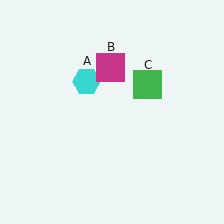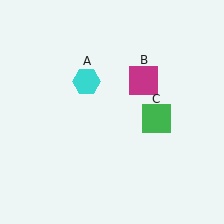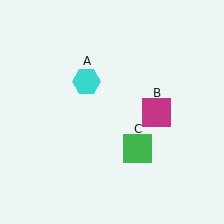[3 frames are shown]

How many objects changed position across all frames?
2 objects changed position: magenta square (object B), green square (object C).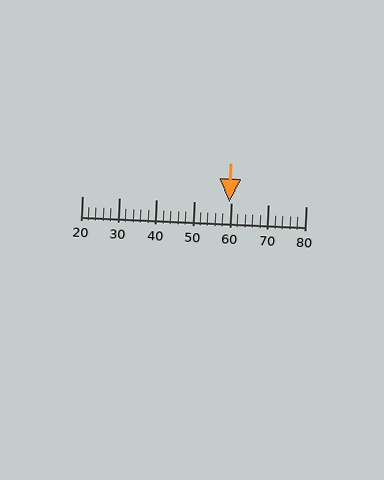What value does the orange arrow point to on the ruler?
The orange arrow points to approximately 60.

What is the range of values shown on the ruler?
The ruler shows values from 20 to 80.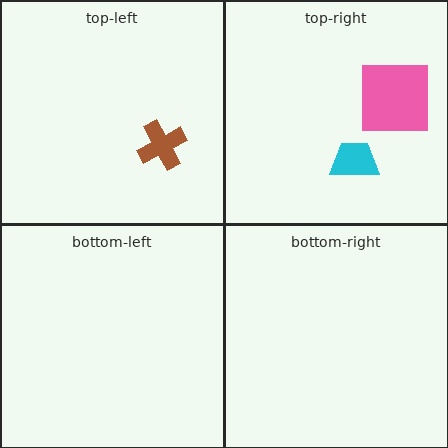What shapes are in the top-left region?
The brown cross.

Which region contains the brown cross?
The top-left region.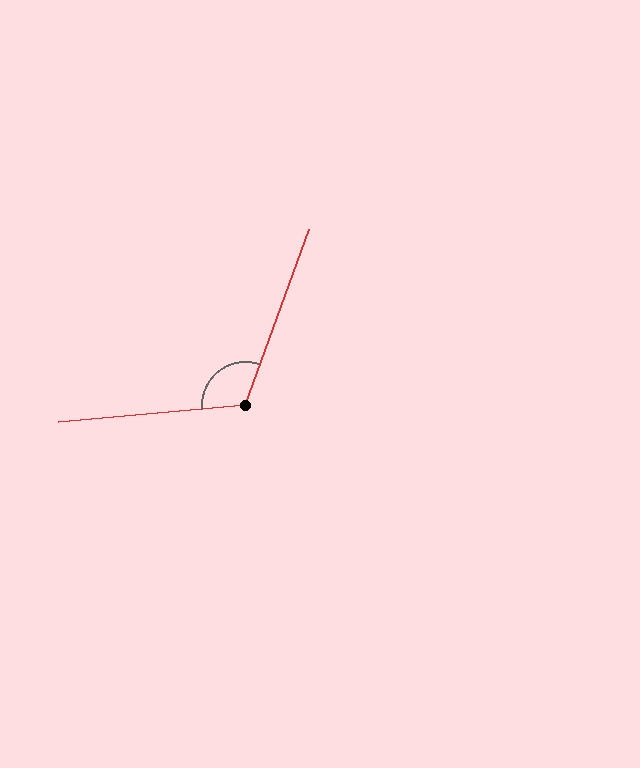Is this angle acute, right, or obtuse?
It is obtuse.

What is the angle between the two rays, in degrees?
Approximately 115 degrees.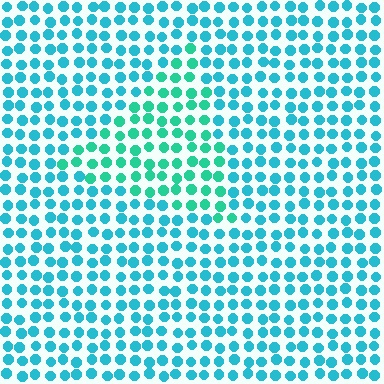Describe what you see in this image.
The image is filled with small cyan elements in a uniform arrangement. A triangle-shaped region is visible where the elements are tinted to a slightly different hue, forming a subtle color boundary.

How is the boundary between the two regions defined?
The boundary is defined purely by a slight shift in hue (about 27 degrees). Spacing, size, and orientation are identical on both sides.